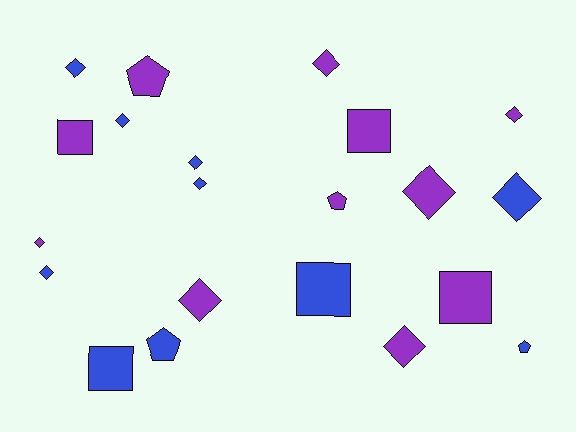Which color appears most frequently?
Purple, with 11 objects.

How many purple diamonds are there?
There are 6 purple diamonds.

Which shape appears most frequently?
Diamond, with 12 objects.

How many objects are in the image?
There are 21 objects.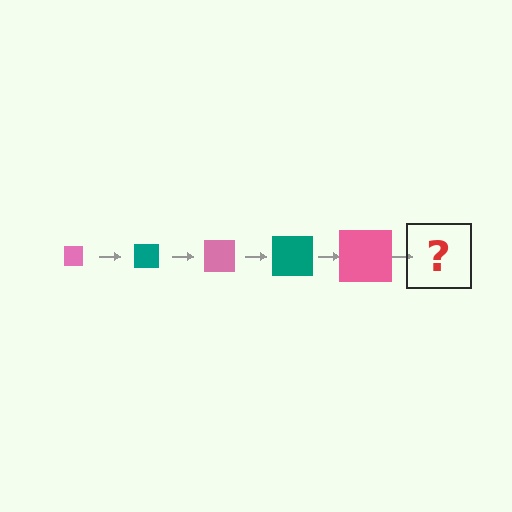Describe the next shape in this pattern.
It should be a teal square, larger than the previous one.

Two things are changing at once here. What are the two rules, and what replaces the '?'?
The two rules are that the square grows larger each step and the color cycles through pink and teal. The '?' should be a teal square, larger than the previous one.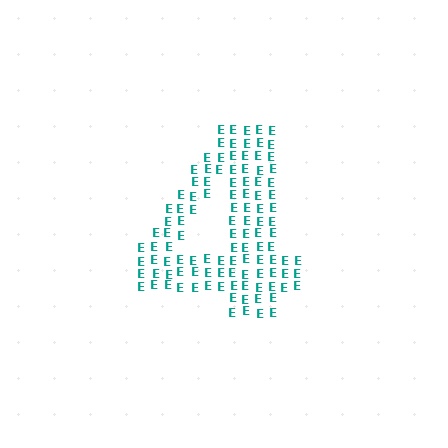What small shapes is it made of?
It is made of small letter E's.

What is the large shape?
The large shape is the digit 4.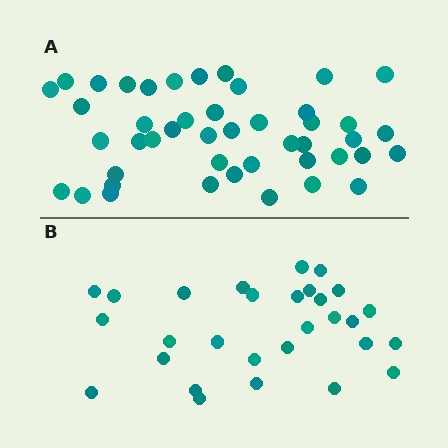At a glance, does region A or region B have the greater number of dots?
Region A (the top region) has more dots.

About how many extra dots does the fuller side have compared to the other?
Region A has approximately 15 more dots than region B.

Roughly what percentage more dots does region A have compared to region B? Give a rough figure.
About 55% more.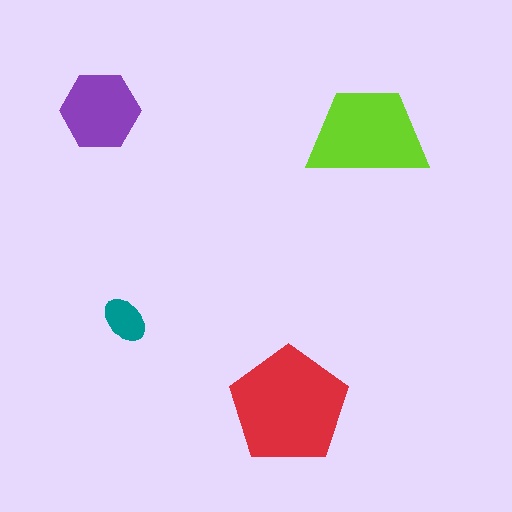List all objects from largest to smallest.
The red pentagon, the lime trapezoid, the purple hexagon, the teal ellipse.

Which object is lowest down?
The red pentagon is bottommost.